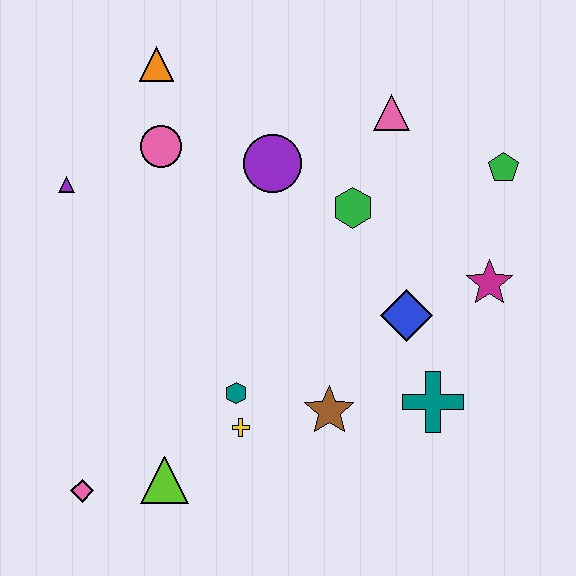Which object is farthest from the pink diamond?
The green pentagon is farthest from the pink diamond.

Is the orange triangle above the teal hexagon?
Yes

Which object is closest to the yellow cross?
The teal hexagon is closest to the yellow cross.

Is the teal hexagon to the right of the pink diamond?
Yes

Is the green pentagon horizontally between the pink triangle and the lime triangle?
No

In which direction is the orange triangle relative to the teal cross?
The orange triangle is above the teal cross.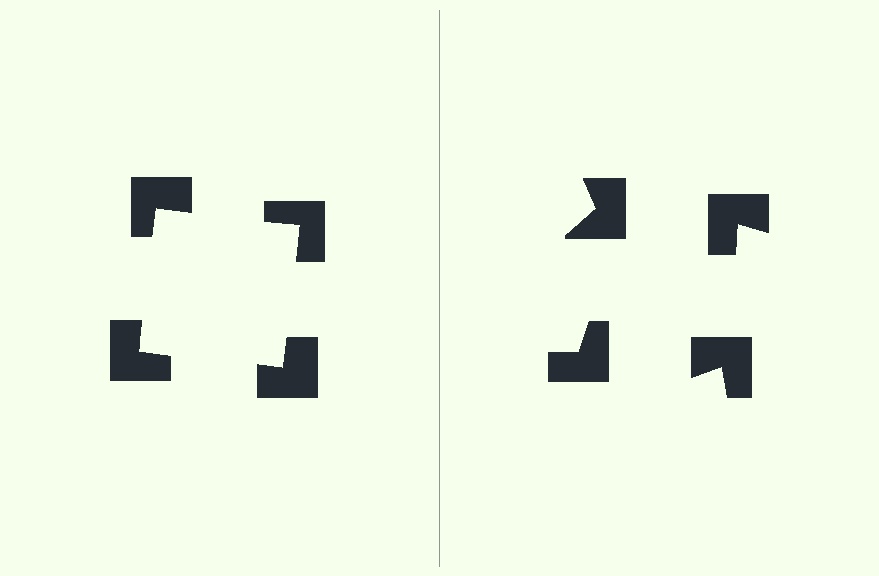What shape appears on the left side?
An illusory square.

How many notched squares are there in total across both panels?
8 — 4 on each side.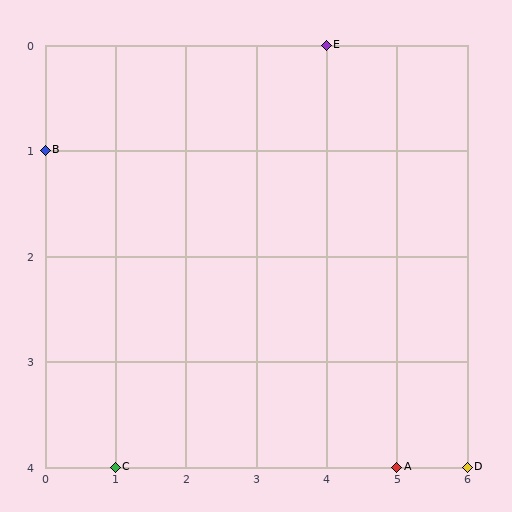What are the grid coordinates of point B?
Point B is at grid coordinates (0, 1).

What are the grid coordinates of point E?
Point E is at grid coordinates (4, 0).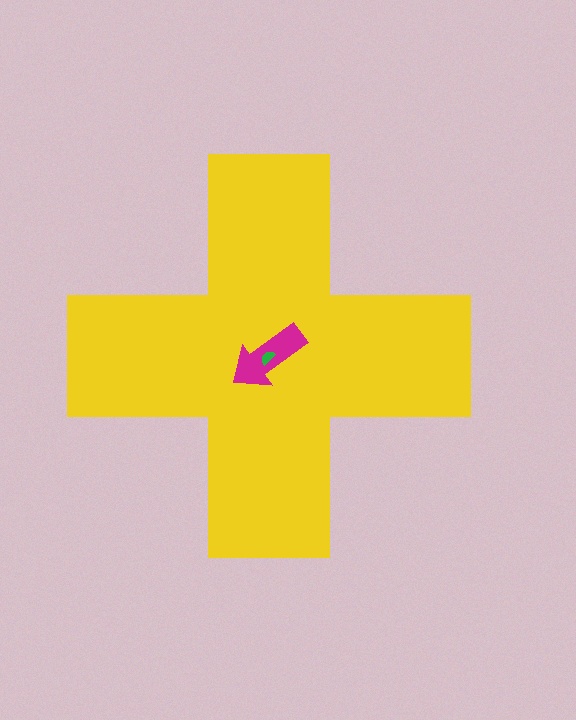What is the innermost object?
The green semicircle.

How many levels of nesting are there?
3.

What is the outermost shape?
The yellow cross.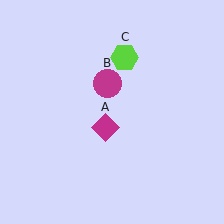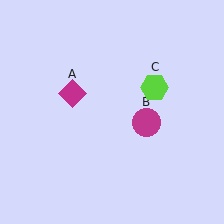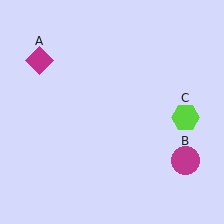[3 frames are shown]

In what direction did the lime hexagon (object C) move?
The lime hexagon (object C) moved down and to the right.